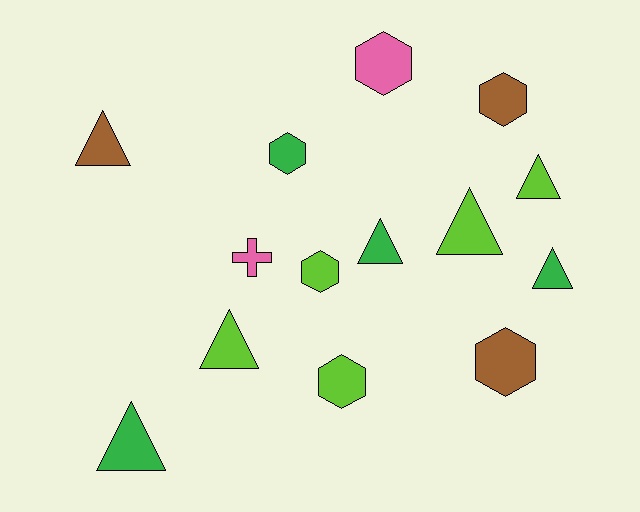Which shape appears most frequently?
Triangle, with 7 objects.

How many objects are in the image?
There are 14 objects.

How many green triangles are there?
There are 3 green triangles.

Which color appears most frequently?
Lime, with 5 objects.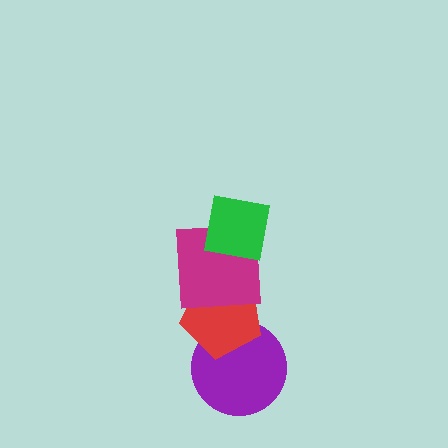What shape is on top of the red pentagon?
The magenta square is on top of the red pentagon.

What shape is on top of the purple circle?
The red pentagon is on top of the purple circle.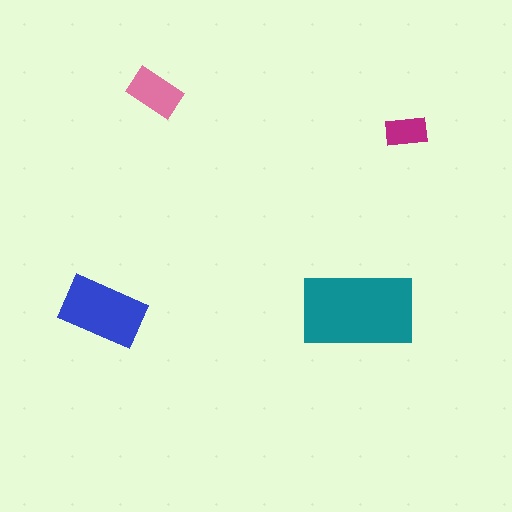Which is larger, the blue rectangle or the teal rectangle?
The teal one.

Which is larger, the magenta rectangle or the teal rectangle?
The teal one.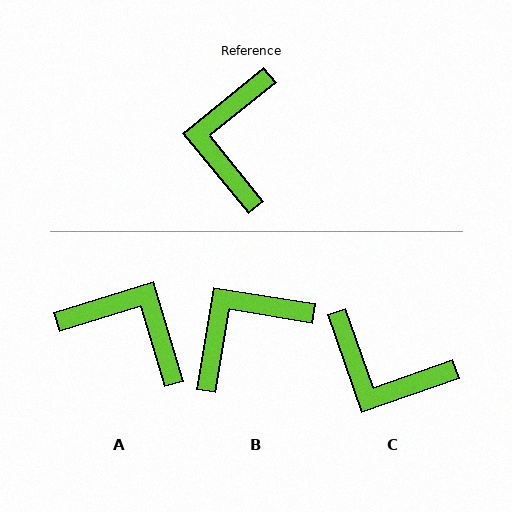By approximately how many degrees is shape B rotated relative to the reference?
Approximately 48 degrees clockwise.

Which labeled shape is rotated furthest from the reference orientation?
A, about 112 degrees away.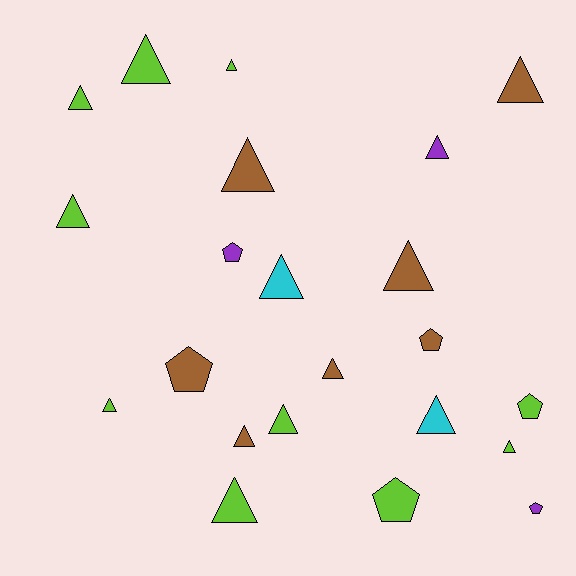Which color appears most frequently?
Lime, with 10 objects.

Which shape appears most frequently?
Triangle, with 16 objects.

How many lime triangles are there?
There are 8 lime triangles.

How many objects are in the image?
There are 22 objects.